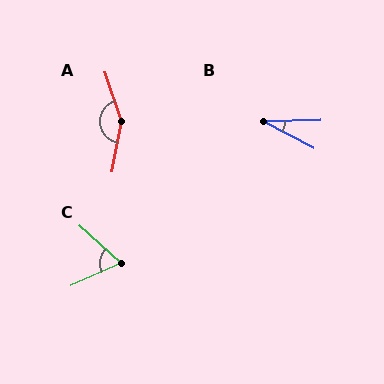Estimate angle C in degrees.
Approximately 66 degrees.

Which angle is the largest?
A, at approximately 151 degrees.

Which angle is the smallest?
B, at approximately 28 degrees.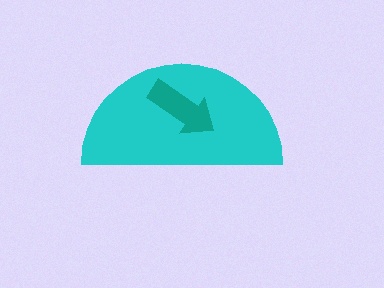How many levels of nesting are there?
2.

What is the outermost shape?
The cyan semicircle.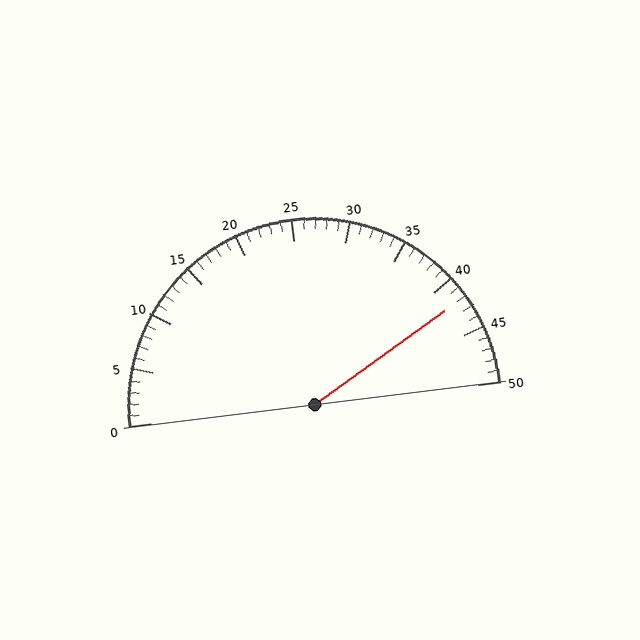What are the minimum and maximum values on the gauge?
The gauge ranges from 0 to 50.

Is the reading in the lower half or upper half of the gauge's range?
The reading is in the upper half of the range (0 to 50).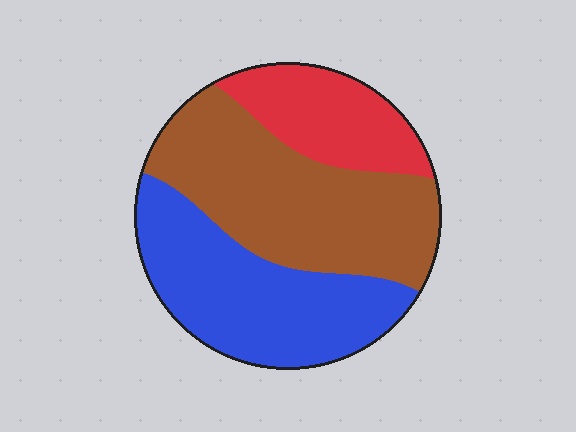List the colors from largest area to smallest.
From largest to smallest: brown, blue, red.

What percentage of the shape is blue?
Blue takes up about three eighths (3/8) of the shape.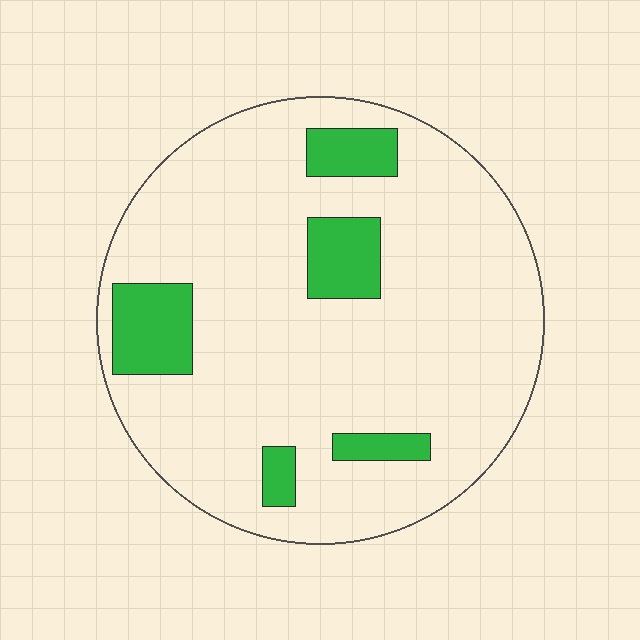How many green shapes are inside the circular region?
5.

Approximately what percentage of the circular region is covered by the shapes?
Approximately 15%.